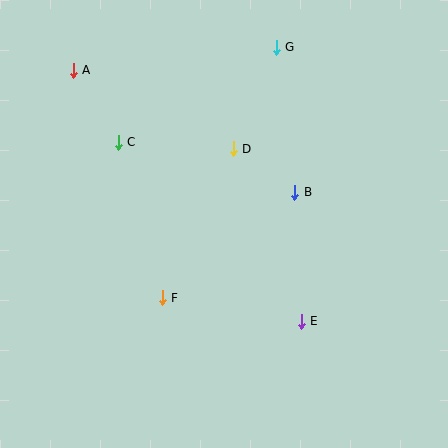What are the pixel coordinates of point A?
Point A is at (73, 70).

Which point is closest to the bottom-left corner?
Point F is closest to the bottom-left corner.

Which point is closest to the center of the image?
Point D at (233, 149) is closest to the center.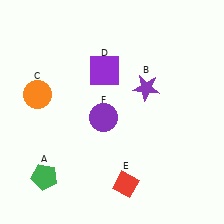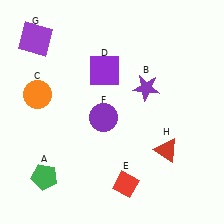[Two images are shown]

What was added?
A purple square (G), a red triangle (H) were added in Image 2.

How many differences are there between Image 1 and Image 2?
There are 2 differences between the two images.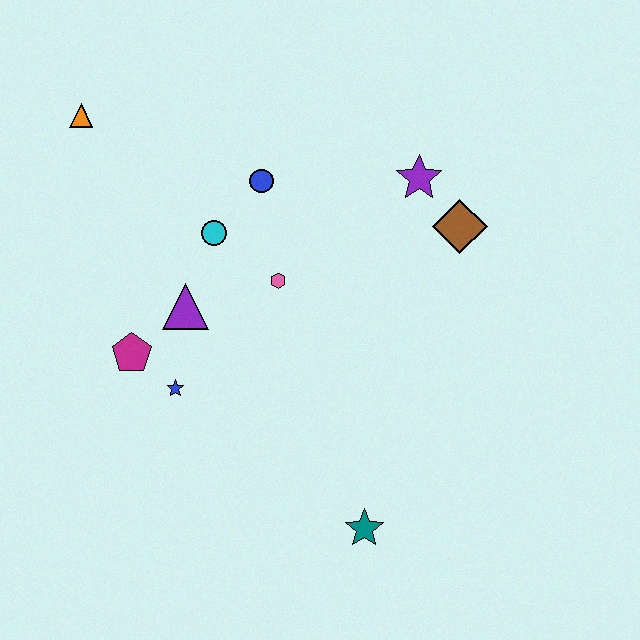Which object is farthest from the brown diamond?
The orange triangle is farthest from the brown diamond.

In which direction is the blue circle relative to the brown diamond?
The blue circle is to the left of the brown diamond.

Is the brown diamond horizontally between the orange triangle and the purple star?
No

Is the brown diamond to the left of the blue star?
No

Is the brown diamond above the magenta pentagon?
Yes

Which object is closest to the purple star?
The brown diamond is closest to the purple star.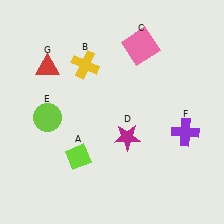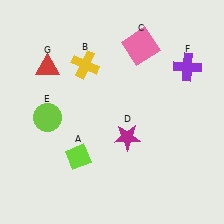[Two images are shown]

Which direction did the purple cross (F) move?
The purple cross (F) moved up.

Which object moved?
The purple cross (F) moved up.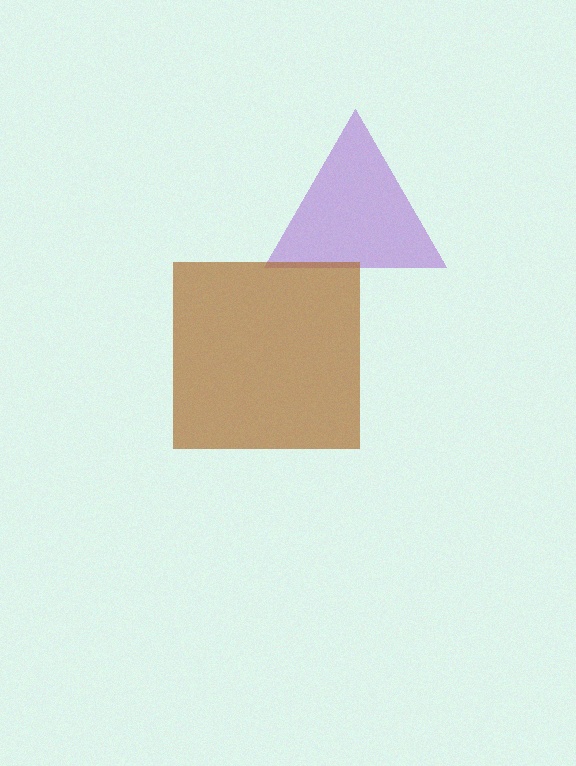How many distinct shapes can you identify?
There are 2 distinct shapes: a purple triangle, a brown square.